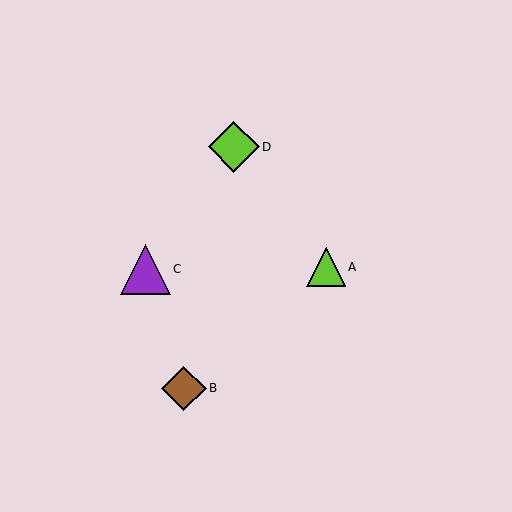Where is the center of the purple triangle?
The center of the purple triangle is at (145, 270).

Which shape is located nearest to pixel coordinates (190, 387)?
The brown diamond (labeled B) at (184, 389) is nearest to that location.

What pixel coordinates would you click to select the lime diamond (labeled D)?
Click at (234, 147) to select the lime diamond D.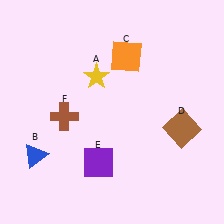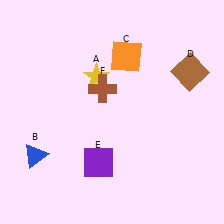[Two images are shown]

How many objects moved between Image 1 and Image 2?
2 objects moved between the two images.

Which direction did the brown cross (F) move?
The brown cross (F) moved right.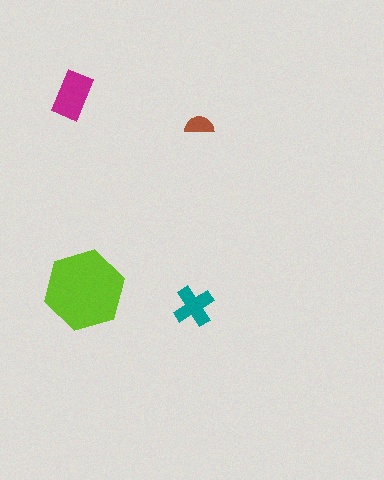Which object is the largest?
The lime hexagon.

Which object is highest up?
The magenta rectangle is topmost.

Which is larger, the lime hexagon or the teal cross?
The lime hexagon.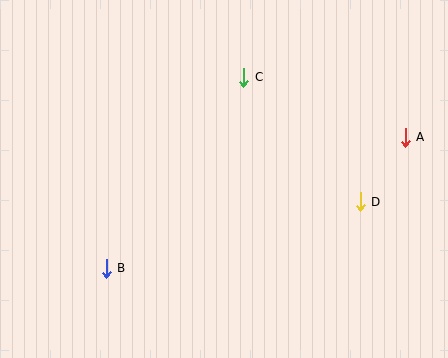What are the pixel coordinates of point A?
Point A is at (405, 137).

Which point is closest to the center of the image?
Point C at (244, 77) is closest to the center.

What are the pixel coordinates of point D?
Point D is at (360, 202).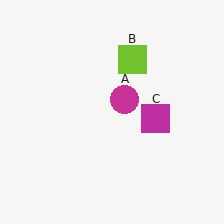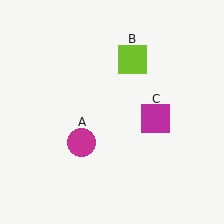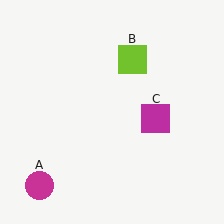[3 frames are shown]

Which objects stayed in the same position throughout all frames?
Lime square (object B) and magenta square (object C) remained stationary.